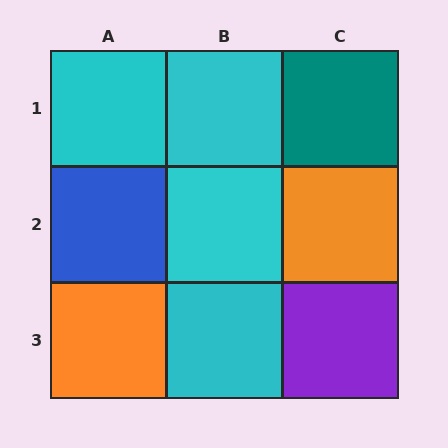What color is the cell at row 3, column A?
Orange.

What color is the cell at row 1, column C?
Teal.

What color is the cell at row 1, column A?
Cyan.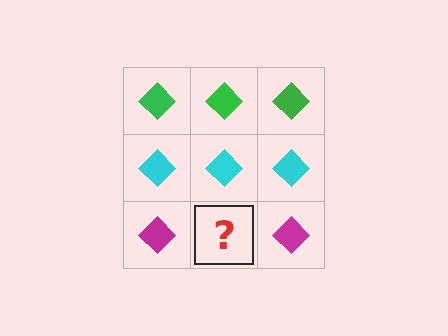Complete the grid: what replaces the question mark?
The question mark should be replaced with a magenta diamond.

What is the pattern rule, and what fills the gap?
The rule is that each row has a consistent color. The gap should be filled with a magenta diamond.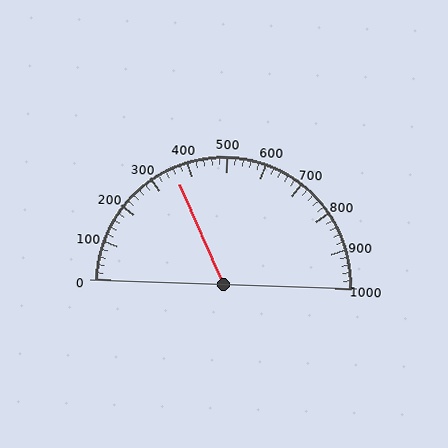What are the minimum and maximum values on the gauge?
The gauge ranges from 0 to 1000.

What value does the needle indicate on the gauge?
The needle indicates approximately 360.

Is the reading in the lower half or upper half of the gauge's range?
The reading is in the lower half of the range (0 to 1000).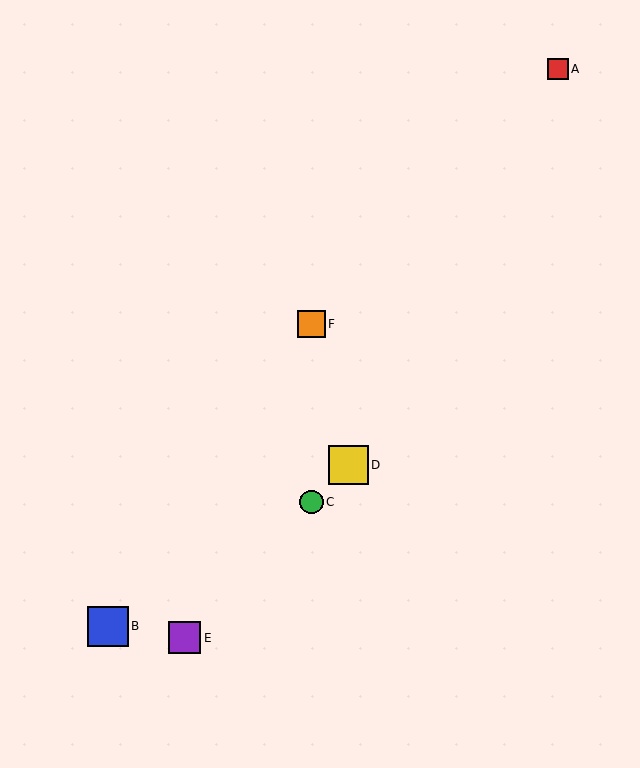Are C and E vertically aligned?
No, C is at x≈312 and E is at x≈185.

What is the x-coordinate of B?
Object B is at x≈108.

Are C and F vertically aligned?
Yes, both are at x≈312.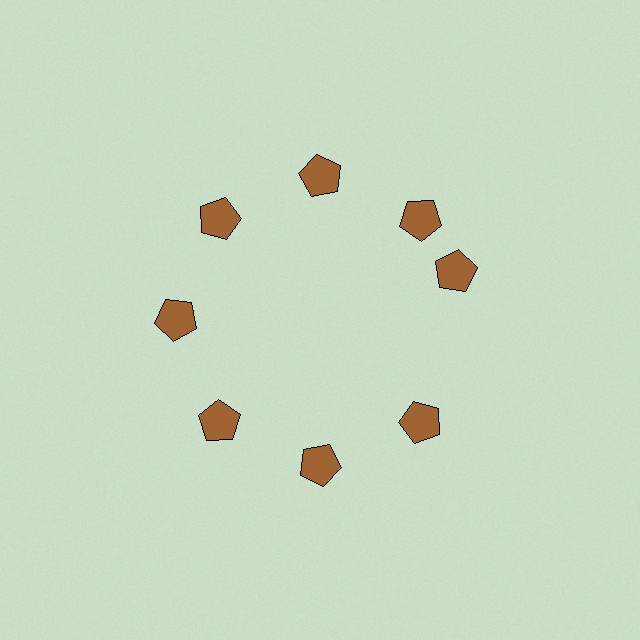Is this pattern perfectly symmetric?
No. The 8 brown pentagons are arranged in a ring, but one element near the 3 o'clock position is rotated out of alignment along the ring, breaking the 8-fold rotational symmetry.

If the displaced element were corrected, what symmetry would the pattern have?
It would have 8-fold rotational symmetry — the pattern would map onto itself every 45 degrees.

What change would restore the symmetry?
The symmetry would be restored by rotating it back into even spacing with its neighbors so that all 8 pentagons sit at equal angles and equal distance from the center.